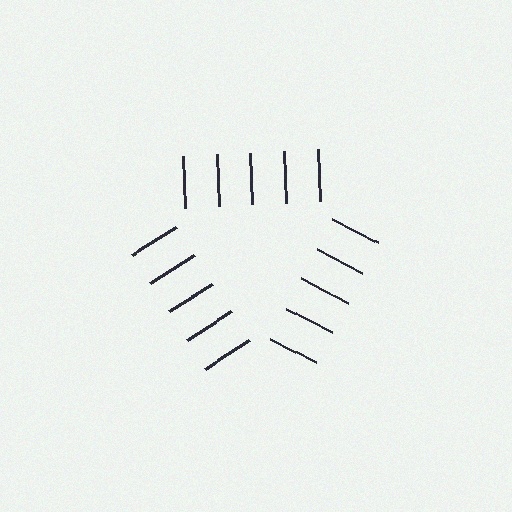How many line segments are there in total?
15 — 5 along each of the 3 edges.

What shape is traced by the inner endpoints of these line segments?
An illusory triangle — the line segments terminate on its edges but no continuous stroke is drawn.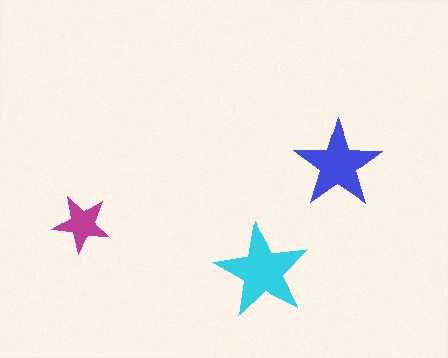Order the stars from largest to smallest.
the cyan one, the blue one, the magenta one.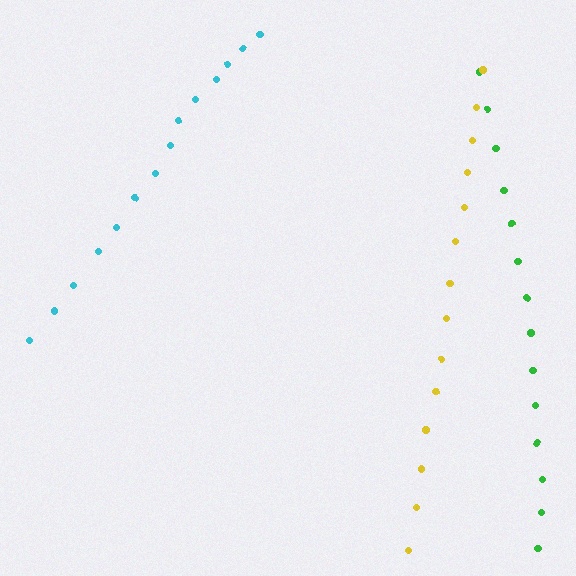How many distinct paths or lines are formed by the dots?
There are 3 distinct paths.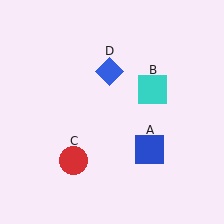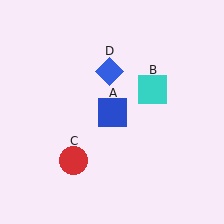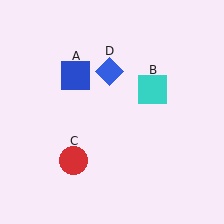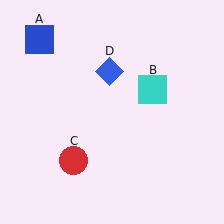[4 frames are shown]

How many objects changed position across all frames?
1 object changed position: blue square (object A).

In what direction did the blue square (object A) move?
The blue square (object A) moved up and to the left.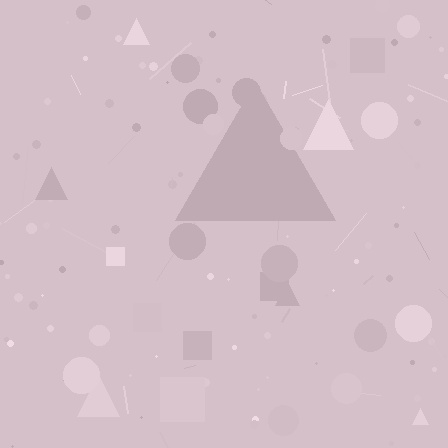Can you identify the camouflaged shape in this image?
The camouflaged shape is a triangle.